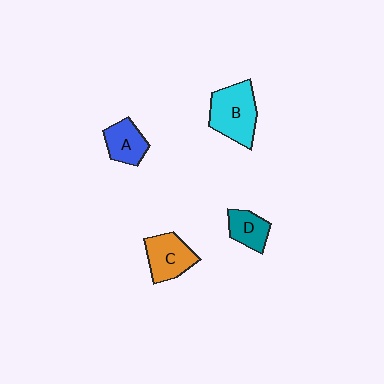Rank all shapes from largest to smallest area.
From largest to smallest: B (cyan), C (orange), A (blue), D (teal).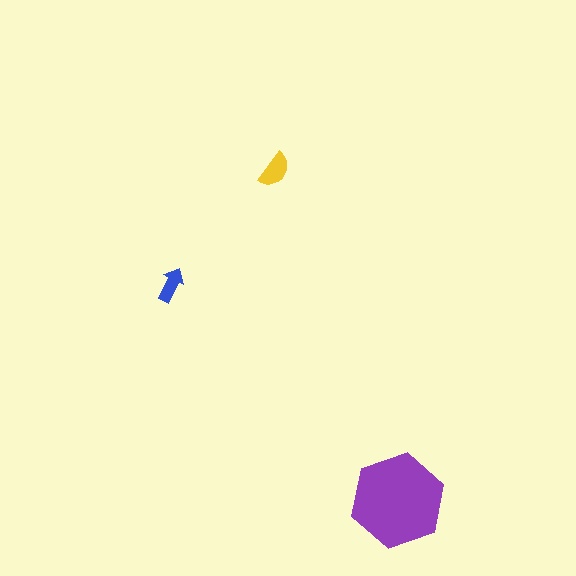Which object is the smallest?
The blue arrow.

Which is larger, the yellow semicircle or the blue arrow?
The yellow semicircle.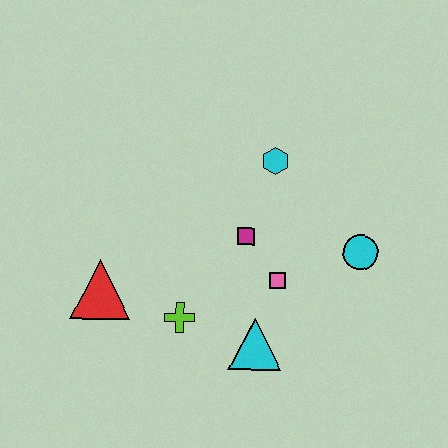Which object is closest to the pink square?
The magenta square is closest to the pink square.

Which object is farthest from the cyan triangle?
The cyan hexagon is farthest from the cyan triangle.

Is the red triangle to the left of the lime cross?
Yes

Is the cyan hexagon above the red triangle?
Yes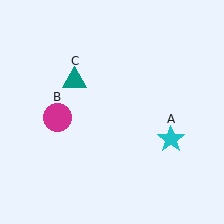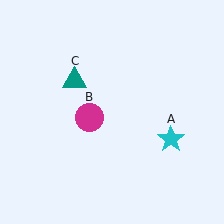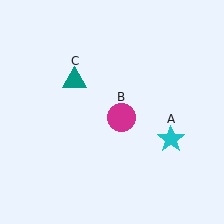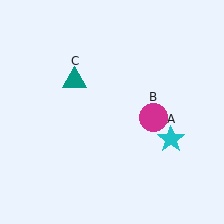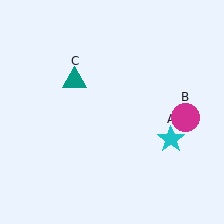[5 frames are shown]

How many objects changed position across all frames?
1 object changed position: magenta circle (object B).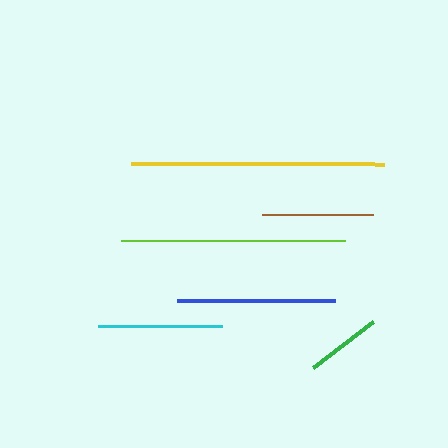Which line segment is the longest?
The yellow line is the longest at approximately 253 pixels.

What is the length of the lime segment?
The lime segment is approximately 224 pixels long.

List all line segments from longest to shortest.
From longest to shortest: yellow, lime, blue, cyan, brown, green.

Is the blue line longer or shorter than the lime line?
The lime line is longer than the blue line.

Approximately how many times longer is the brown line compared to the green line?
The brown line is approximately 1.5 times the length of the green line.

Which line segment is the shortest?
The green line is the shortest at approximately 76 pixels.